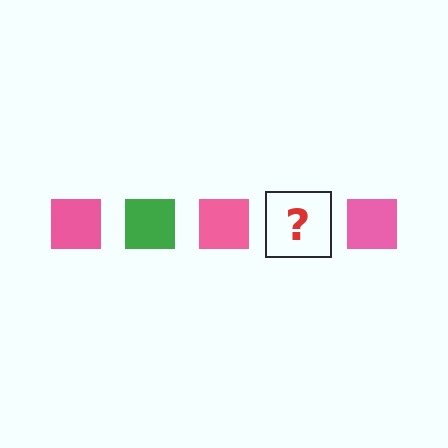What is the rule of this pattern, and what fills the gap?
The rule is that the pattern cycles through pink, green squares. The gap should be filled with a green square.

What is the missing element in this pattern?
The missing element is a green square.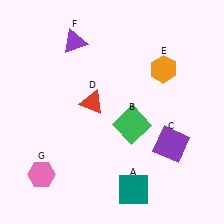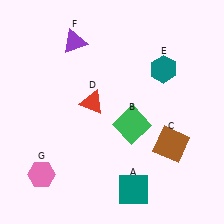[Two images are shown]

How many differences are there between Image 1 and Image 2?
There are 2 differences between the two images.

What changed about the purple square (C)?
In Image 1, C is purple. In Image 2, it changed to brown.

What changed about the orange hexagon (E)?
In Image 1, E is orange. In Image 2, it changed to teal.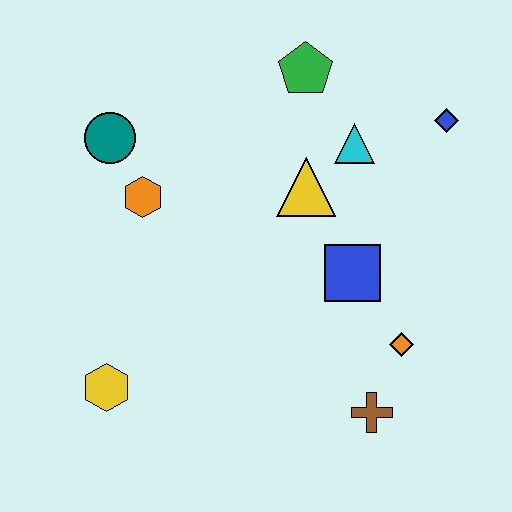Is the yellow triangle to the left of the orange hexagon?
No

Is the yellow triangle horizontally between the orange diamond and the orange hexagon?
Yes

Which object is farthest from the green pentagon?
The yellow hexagon is farthest from the green pentagon.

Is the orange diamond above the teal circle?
No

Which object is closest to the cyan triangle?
The yellow triangle is closest to the cyan triangle.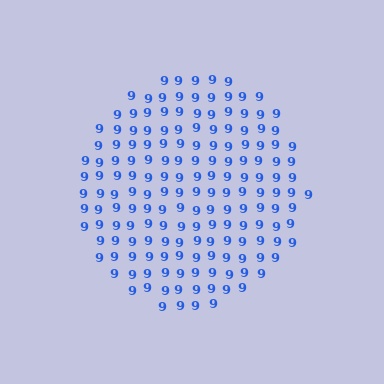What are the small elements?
The small elements are digit 9's.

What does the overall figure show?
The overall figure shows a circle.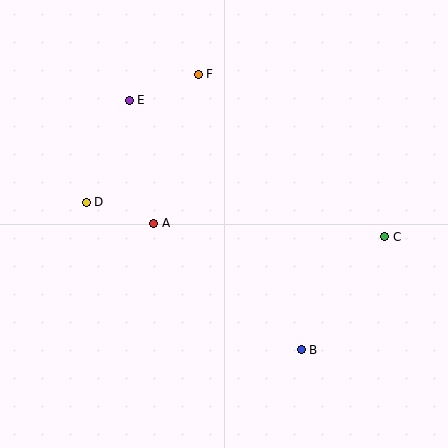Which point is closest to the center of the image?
Point A at (154, 223) is closest to the center.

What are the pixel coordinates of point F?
Point F is at (198, 74).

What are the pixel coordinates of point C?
Point C is at (385, 237).